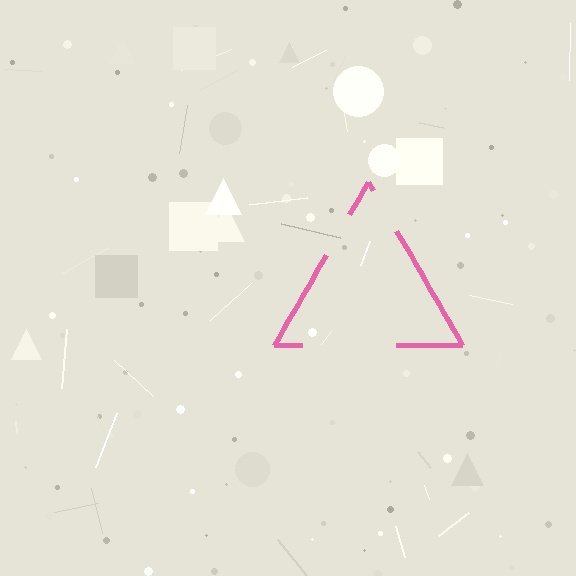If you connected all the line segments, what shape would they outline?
They would outline a triangle.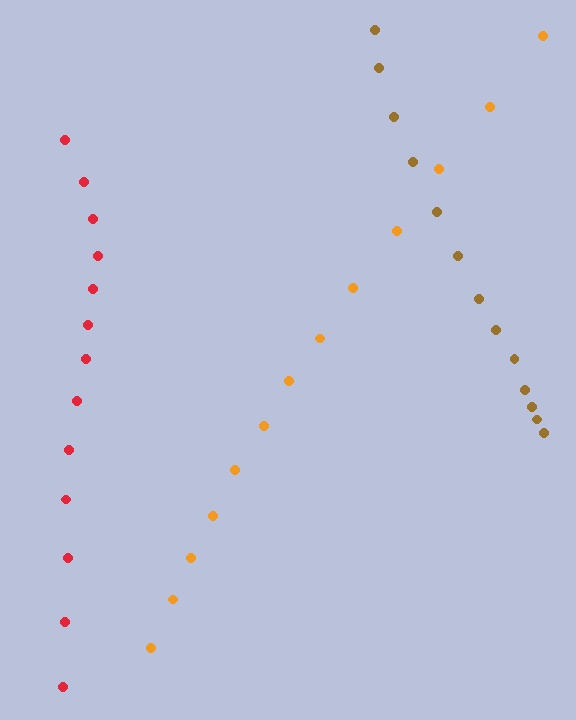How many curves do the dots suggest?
There are 3 distinct paths.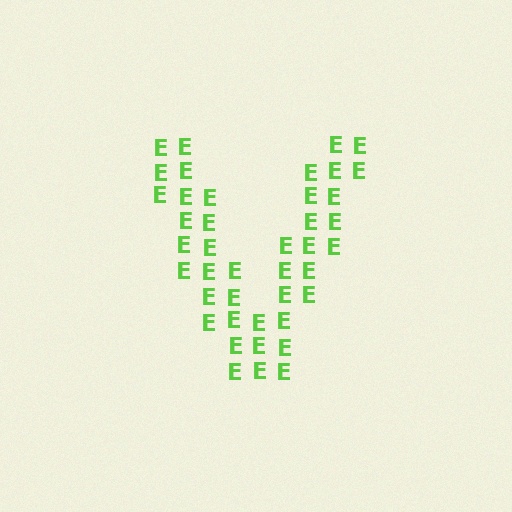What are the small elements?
The small elements are letter E's.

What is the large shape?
The large shape is the letter V.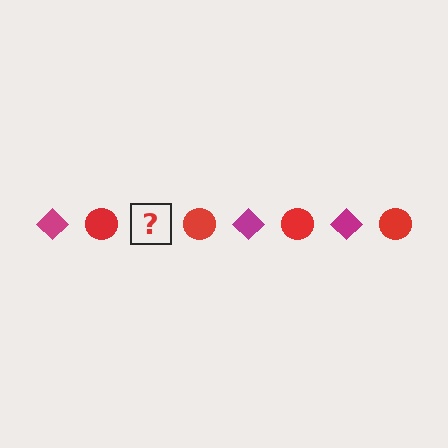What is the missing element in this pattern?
The missing element is a magenta diamond.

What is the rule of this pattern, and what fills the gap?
The rule is that the pattern alternates between magenta diamond and red circle. The gap should be filled with a magenta diamond.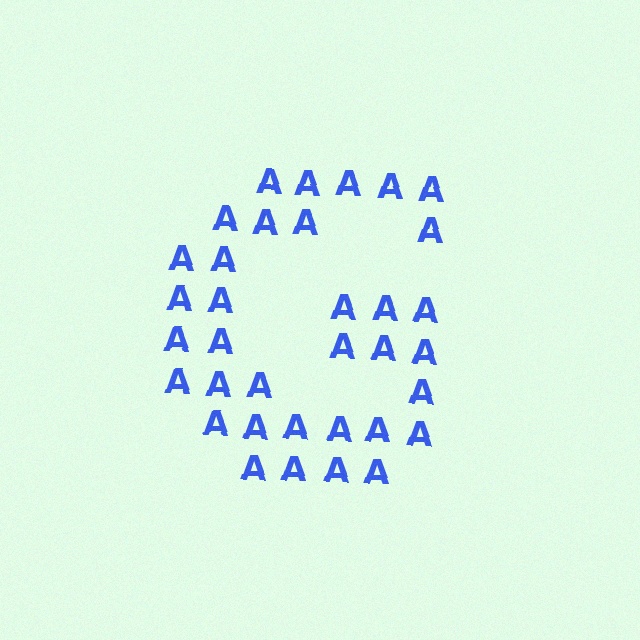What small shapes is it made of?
It is made of small letter A's.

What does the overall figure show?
The overall figure shows the letter G.